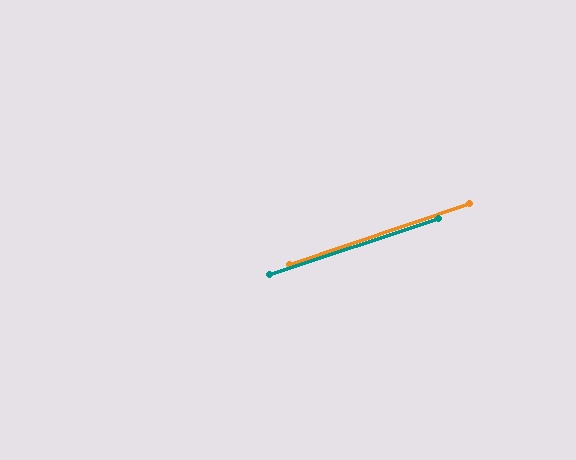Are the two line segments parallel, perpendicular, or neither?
Parallel — their directions differ by only 0.5°.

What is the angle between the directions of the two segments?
Approximately 1 degree.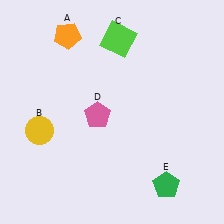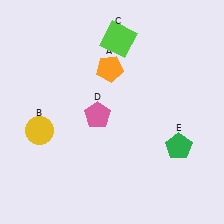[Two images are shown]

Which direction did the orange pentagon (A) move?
The orange pentagon (A) moved right.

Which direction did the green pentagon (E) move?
The green pentagon (E) moved up.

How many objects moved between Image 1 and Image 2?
2 objects moved between the two images.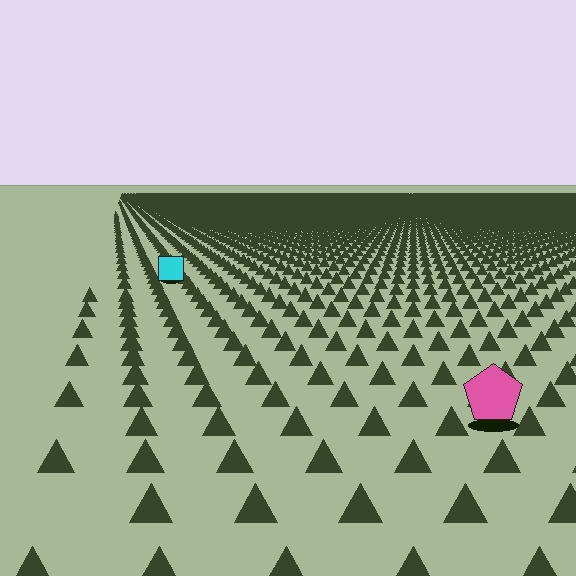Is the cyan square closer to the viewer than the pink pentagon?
No. The pink pentagon is closer — you can tell from the texture gradient: the ground texture is coarser near it.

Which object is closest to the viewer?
The pink pentagon is closest. The texture marks near it are larger and more spread out.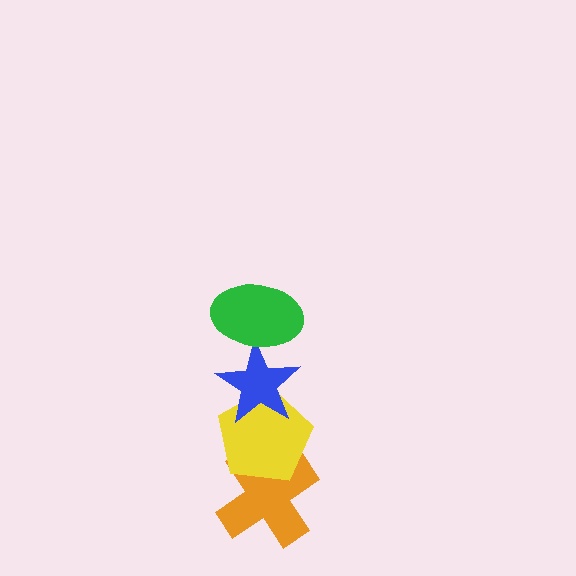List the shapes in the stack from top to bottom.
From top to bottom: the green ellipse, the blue star, the yellow pentagon, the orange cross.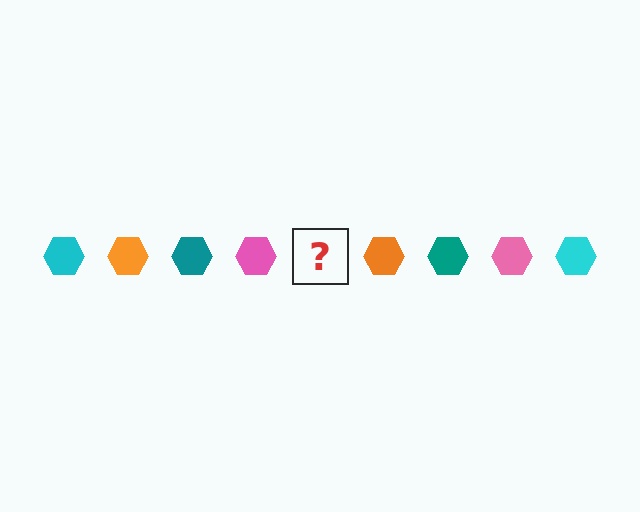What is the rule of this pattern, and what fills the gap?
The rule is that the pattern cycles through cyan, orange, teal, pink hexagons. The gap should be filled with a cyan hexagon.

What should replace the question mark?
The question mark should be replaced with a cyan hexagon.